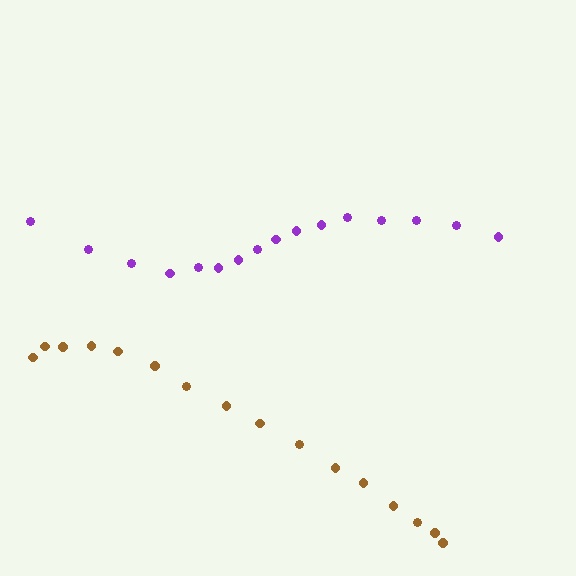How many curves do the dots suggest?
There are 2 distinct paths.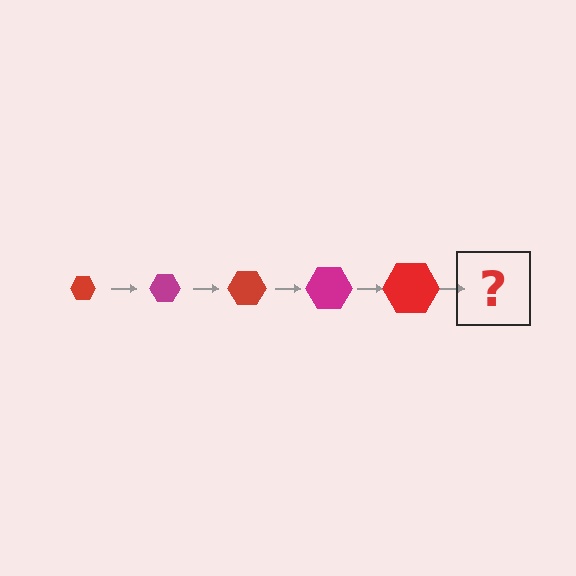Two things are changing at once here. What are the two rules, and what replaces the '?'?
The two rules are that the hexagon grows larger each step and the color cycles through red and magenta. The '?' should be a magenta hexagon, larger than the previous one.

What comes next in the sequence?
The next element should be a magenta hexagon, larger than the previous one.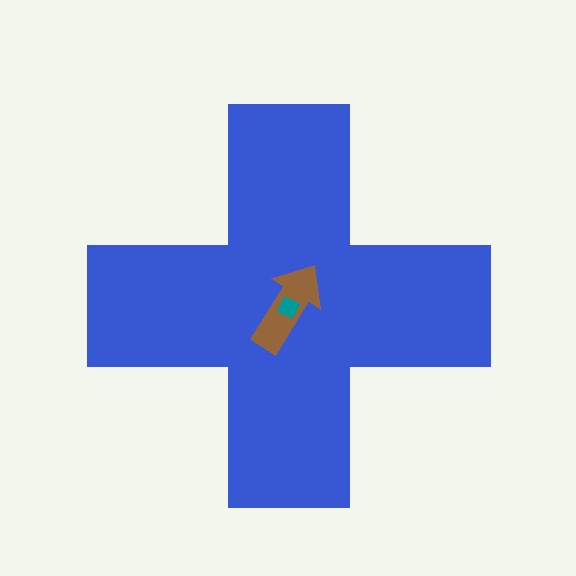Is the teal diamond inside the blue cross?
Yes.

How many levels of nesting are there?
3.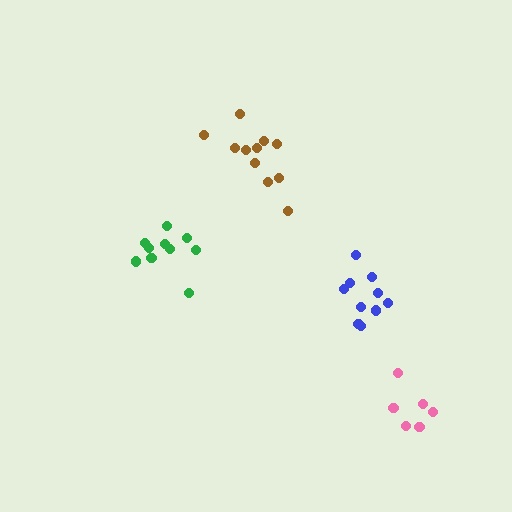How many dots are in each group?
Group 1: 10 dots, Group 2: 11 dots, Group 3: 6 dots, Group 4: 10 dots (37 total).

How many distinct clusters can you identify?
There are 4 distinct clusters.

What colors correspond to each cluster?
The clusters are colored: blue, brown, pink, green.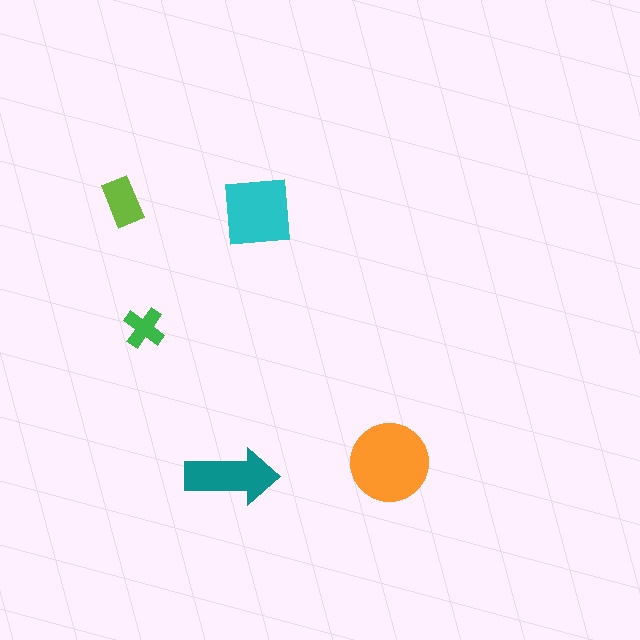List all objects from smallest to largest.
The green cross, the lime rectangle, the teal arrow, the cyan square, the orange circle.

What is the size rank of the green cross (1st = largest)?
5th.